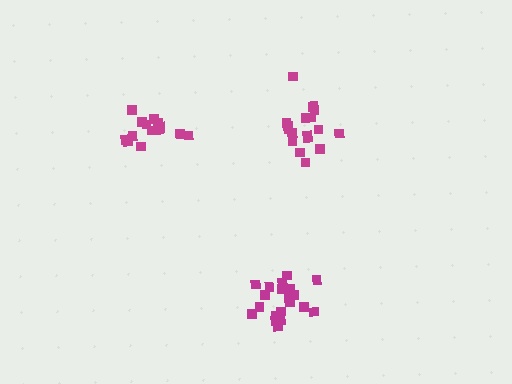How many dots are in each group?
Group 1: 16 dots, Group 2: 20 dots, Group 3: 17 dots (53 total).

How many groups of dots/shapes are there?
There are 3 groups.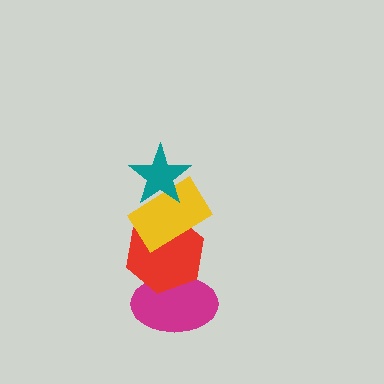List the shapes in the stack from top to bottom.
From top to bottom: the teal star, the yellow rectangle, the red hexagon, the magenta ellipse.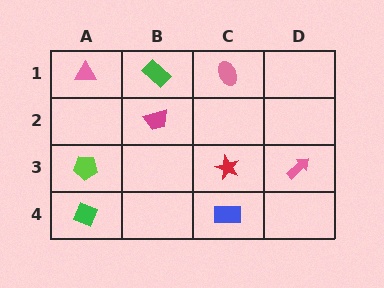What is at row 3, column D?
A pink arrow.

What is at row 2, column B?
A magenta trapezoid.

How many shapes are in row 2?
1 shape.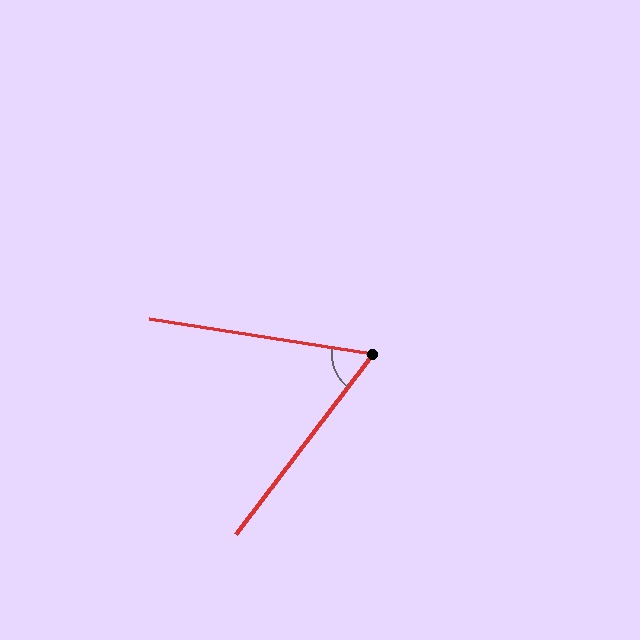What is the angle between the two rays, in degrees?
Approximately 62 degrees.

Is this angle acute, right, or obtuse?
It is acute.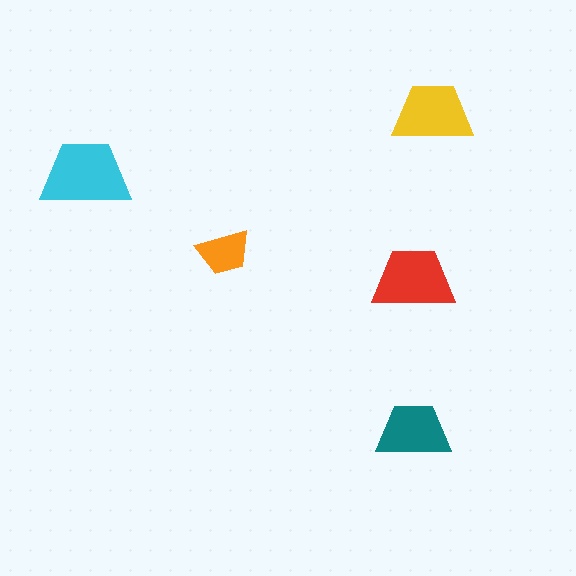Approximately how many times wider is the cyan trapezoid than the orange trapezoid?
About 1.5 times wider.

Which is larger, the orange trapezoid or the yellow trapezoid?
The yellow one.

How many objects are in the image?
There are 5 objects in the image.